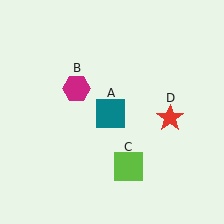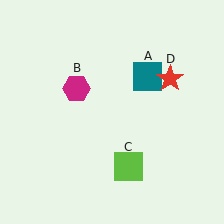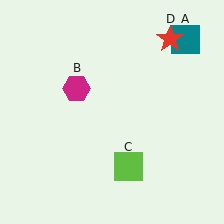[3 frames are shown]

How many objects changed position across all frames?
2 objects changed position: teal square (object A), red star (object D).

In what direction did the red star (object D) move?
The red star (object D) moved up.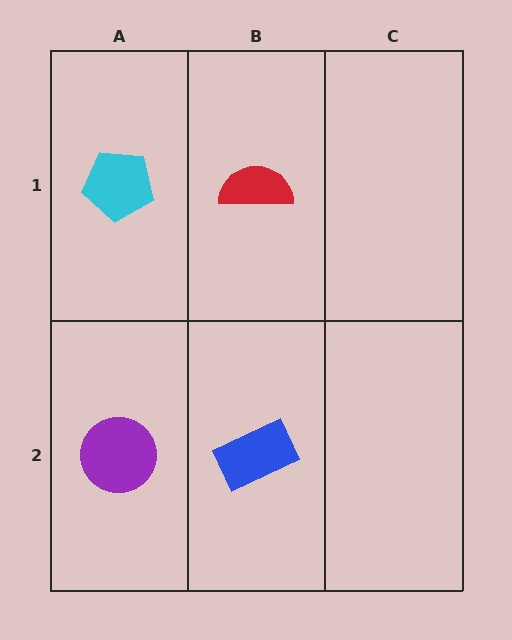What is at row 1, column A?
A cyan pentagon.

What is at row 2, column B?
A blue rectangle.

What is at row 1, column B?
A red semicircle.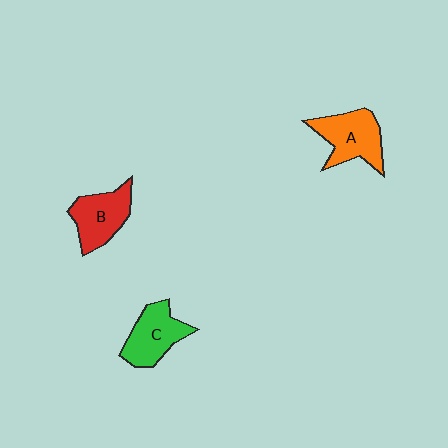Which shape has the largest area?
Shape A (orange).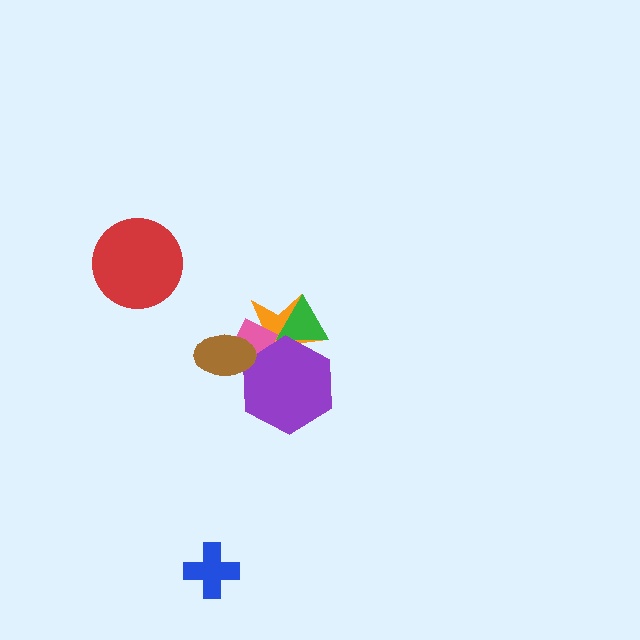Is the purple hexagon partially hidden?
Yes, it is partially covered by another shape.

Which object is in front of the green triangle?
The purple hexagon is in front of the green triangle.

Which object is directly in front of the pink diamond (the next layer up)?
The purple hexagon is directly in front of the pink diamond.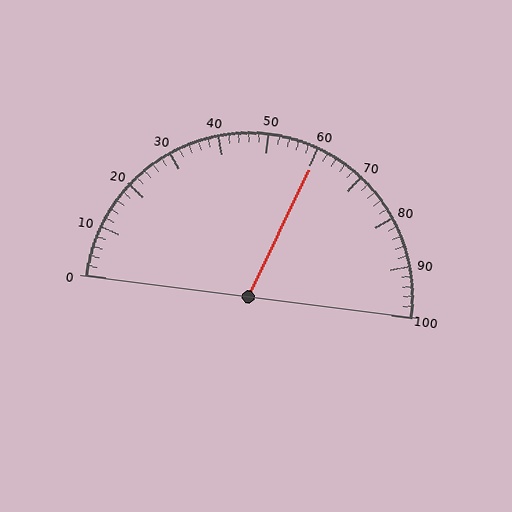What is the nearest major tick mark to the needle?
The nearest major tick mark is 60.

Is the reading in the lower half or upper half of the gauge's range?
The reading is in the upper half of the range (0 to 100).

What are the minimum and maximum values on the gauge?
The gauge ranges from 0 to 100.